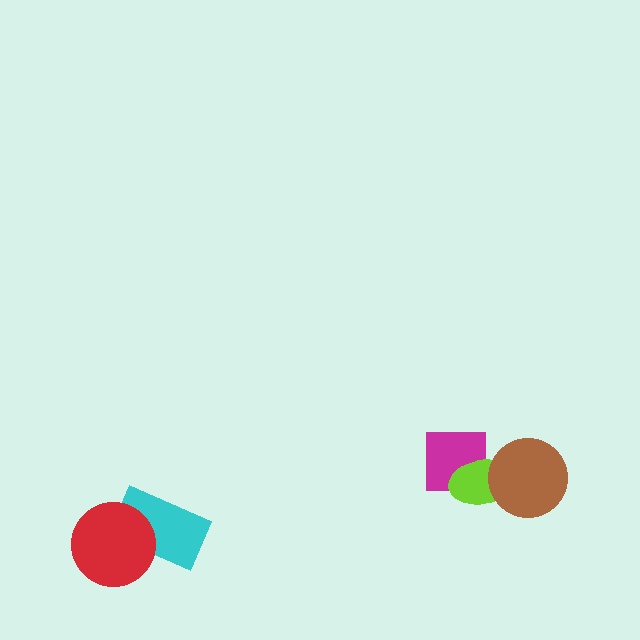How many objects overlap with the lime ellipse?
2 objects overlap with the lime ellipse.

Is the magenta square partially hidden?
Yes, it is partially covered by another shape.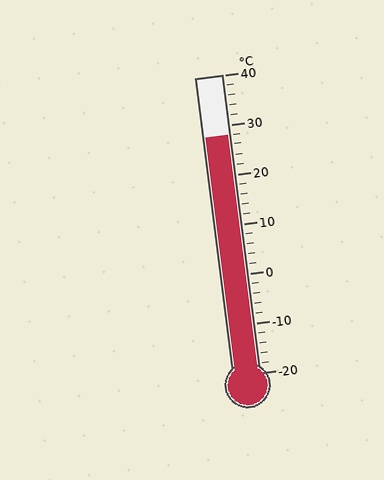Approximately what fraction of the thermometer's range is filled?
The thermometer is filled to approximately 80% of its range.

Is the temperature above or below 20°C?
The temperature is above 20°C.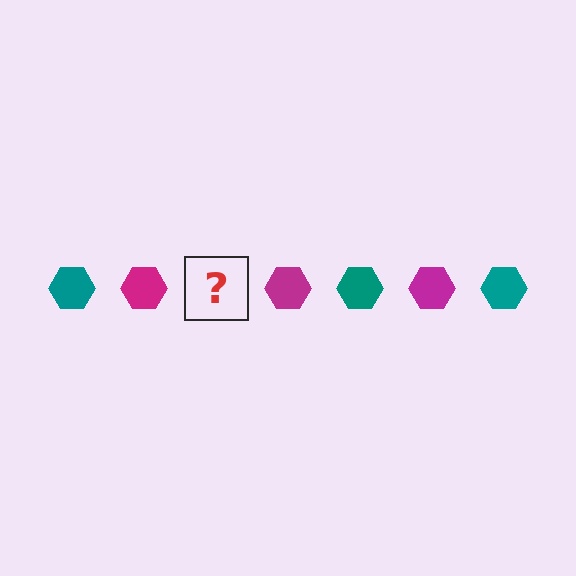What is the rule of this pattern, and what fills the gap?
The rule is that the pattern cycles through teal, magenta hexagons. The gap should be filled with a teal hexagon.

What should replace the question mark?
The question mark should be replaced with a teal hexagon.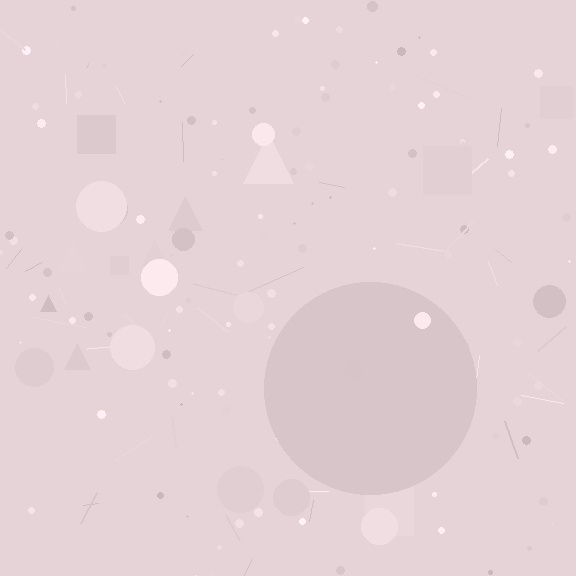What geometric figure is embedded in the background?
A circle is embedded in the background.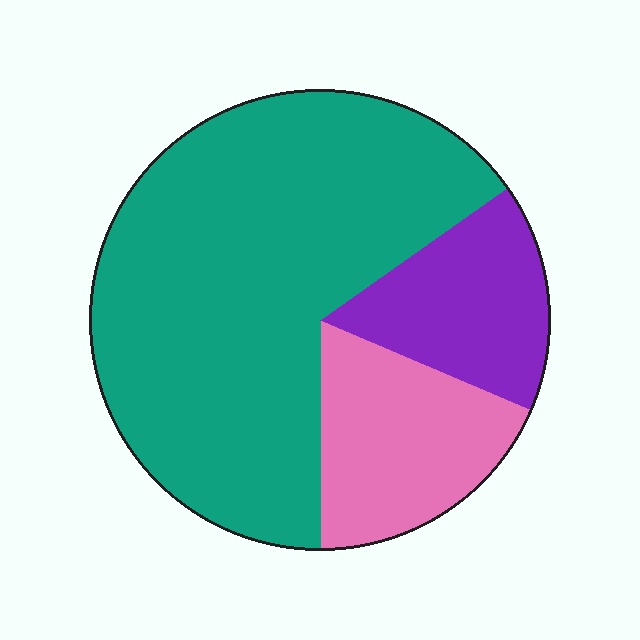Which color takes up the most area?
Teal, at roughly 65%.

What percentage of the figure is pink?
Pink takes up about one fifth (1/5) of the figure.